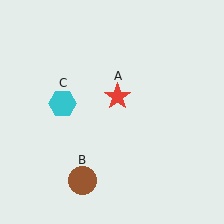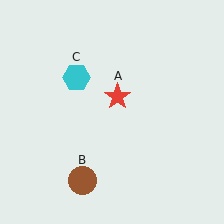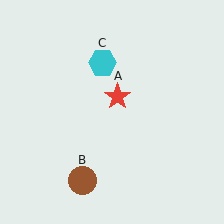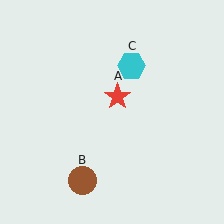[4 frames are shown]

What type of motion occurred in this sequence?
The cyan hexagon (object C) rotated clockwise around the center of the scene.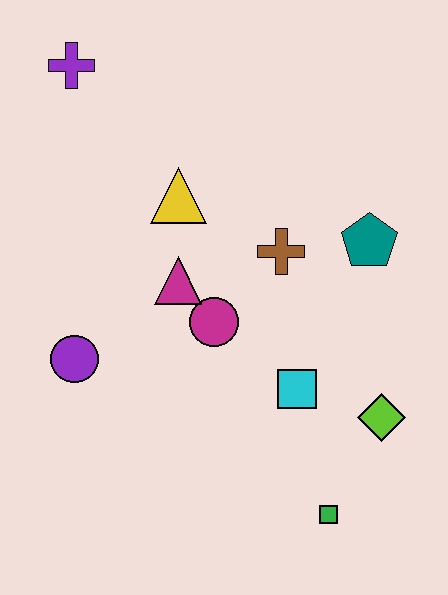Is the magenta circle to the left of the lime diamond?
Yes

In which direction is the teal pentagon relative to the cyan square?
The teal pentagon is above the cyan square.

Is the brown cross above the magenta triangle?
Yes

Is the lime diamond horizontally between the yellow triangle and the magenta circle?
No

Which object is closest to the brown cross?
The teal pentagon is closest to the brown cross.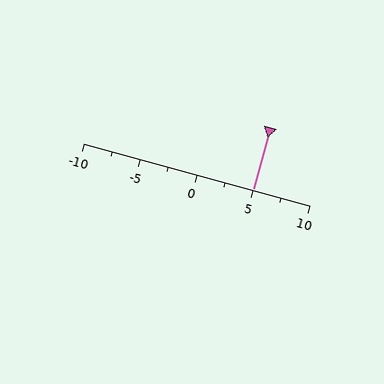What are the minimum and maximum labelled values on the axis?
The axis runs from -10 to 10.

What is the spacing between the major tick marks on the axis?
The major ticks are spaced 5 apart.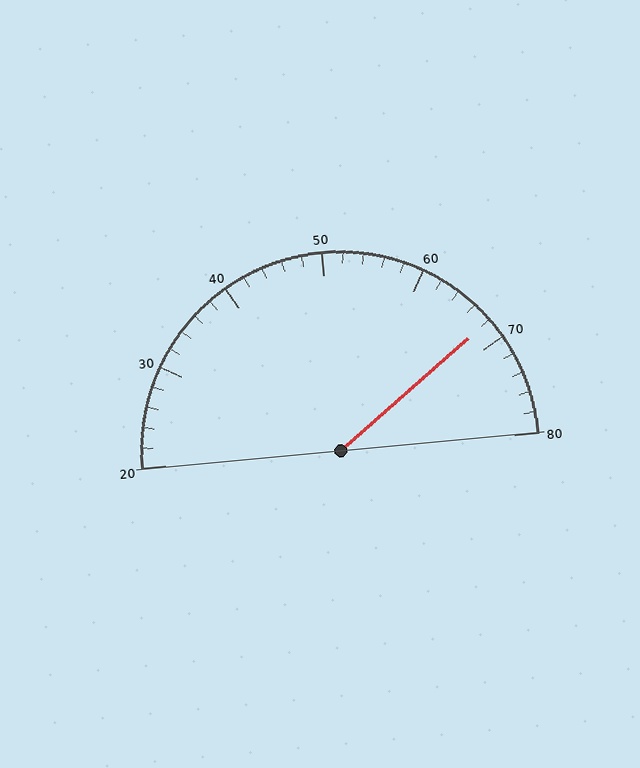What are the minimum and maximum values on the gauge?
The gauge ranges from 20 to 80.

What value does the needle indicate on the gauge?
The needle indicates approximately 68.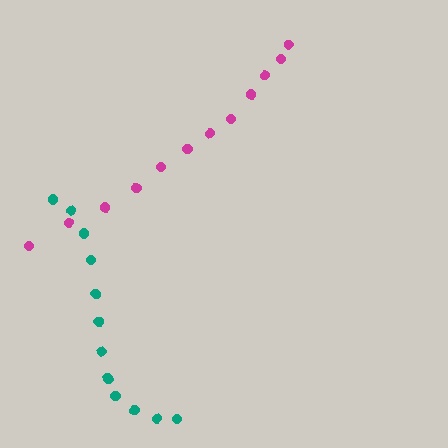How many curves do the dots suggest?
There are 2 distinct paths.